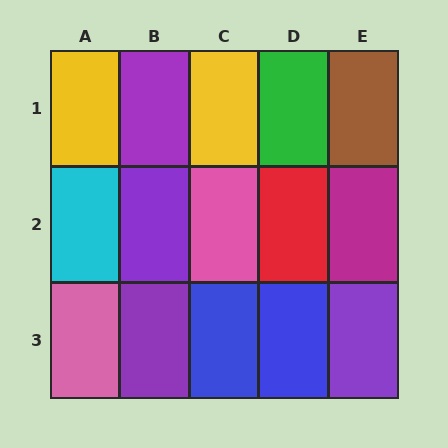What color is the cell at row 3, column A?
Pink.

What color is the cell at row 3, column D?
Blue.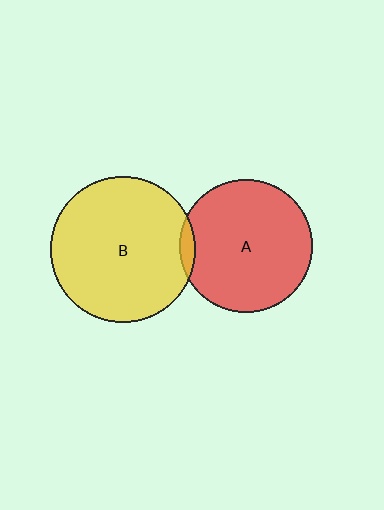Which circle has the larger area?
Circle B (yellow).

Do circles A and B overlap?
Yes.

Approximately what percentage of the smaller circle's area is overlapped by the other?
Approximately 5%.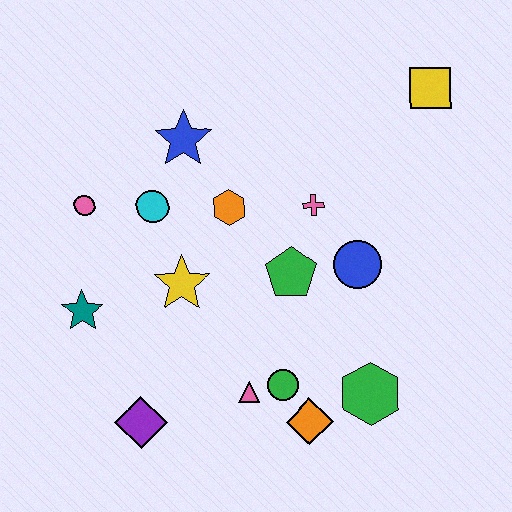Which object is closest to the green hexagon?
The orange diamond is closest to the green hexagon.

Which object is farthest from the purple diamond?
The yellow square is farthest from the purple diamond.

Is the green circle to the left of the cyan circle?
No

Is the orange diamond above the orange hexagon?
No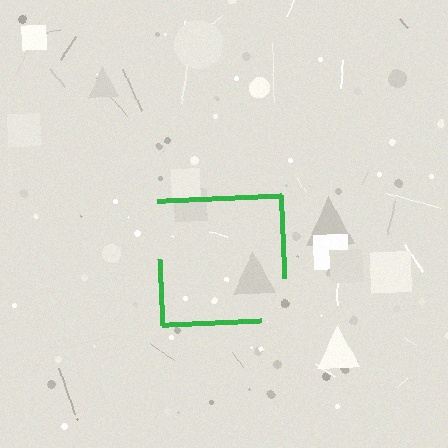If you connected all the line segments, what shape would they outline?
They would outline a square.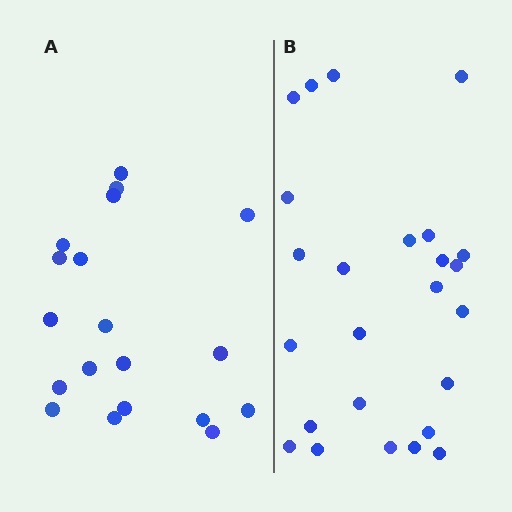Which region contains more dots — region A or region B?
Region B (the right region) has more dots.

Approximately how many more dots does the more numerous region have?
Region B has about 6 more dots than region A.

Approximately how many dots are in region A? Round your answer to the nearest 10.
About 20 dots. (The exact count is 19, which rounds to 20.)